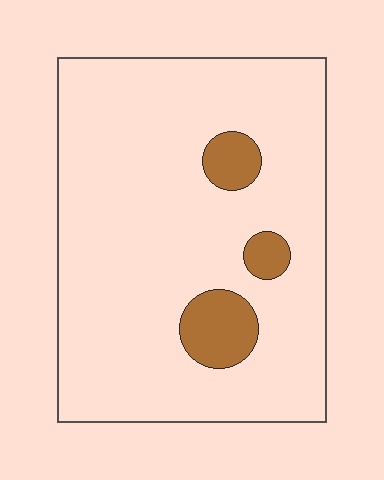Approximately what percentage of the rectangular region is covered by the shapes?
Approximately 10%.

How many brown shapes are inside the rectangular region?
3.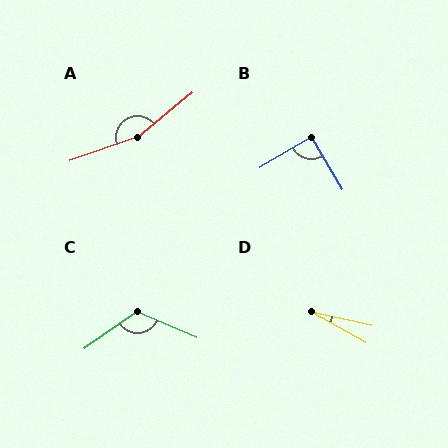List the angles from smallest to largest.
D (17°), B (91°), C (122°), A (159°).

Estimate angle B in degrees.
Approximately 91 degrees.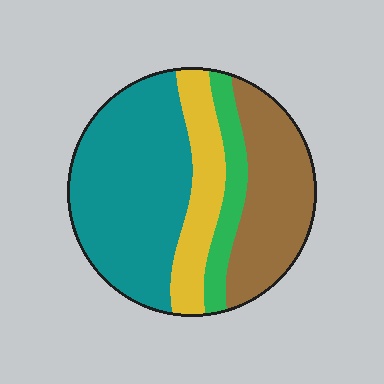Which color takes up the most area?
Teal, at roughly 45%.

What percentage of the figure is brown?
Brown covers 27% of the figure.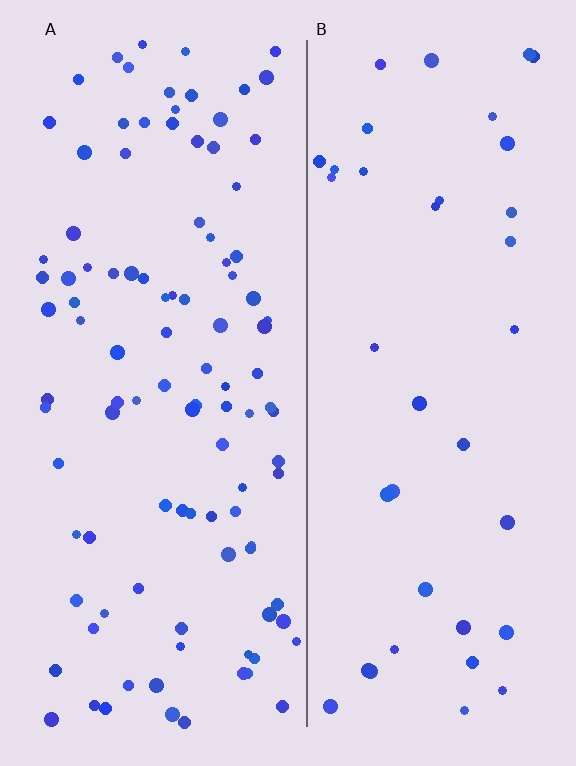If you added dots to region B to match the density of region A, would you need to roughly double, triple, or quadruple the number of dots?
Approximately triple.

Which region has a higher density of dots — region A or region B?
A (the left).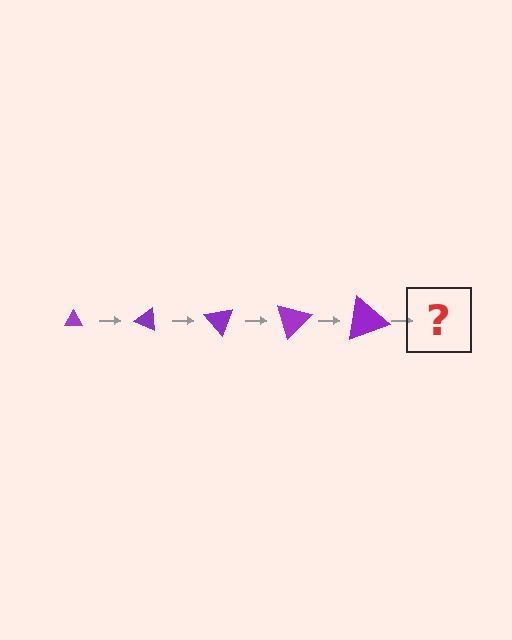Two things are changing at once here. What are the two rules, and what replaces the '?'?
The two rules are that the triangle grows larger each step and it rotates 25 degrees each step. The '?' should be a triangle, larger than the previous one and rotated 125 degrees from the start.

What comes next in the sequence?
The next element should be a triangle, larger than the previous one and rotated 125 degrees from the start.